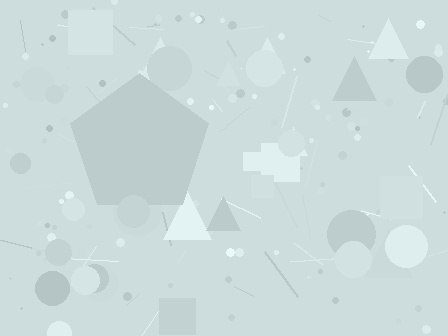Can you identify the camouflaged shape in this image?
The camouflaged shape is a pentagon.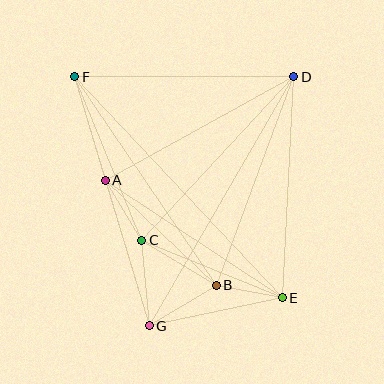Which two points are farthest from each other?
Points E and F are farthest from each other.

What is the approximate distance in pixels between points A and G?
The distance between A and G is approximately 152 pixels.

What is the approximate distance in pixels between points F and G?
The distance between F and G is approximately 260 pixels.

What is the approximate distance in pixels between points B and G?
The distance between B and G is approximately 79 pixels.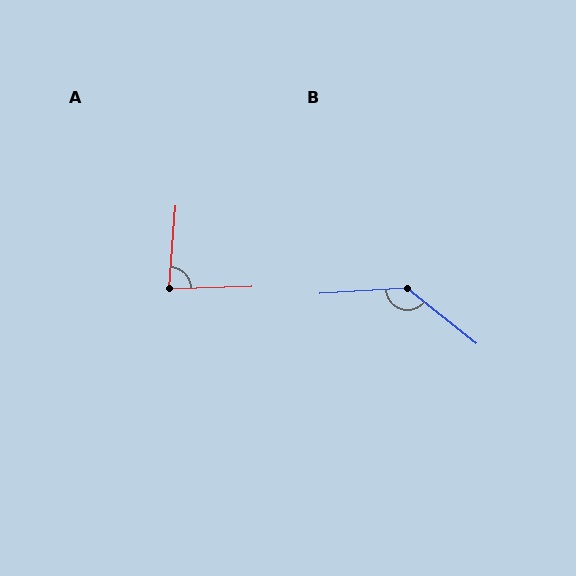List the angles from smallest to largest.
A (83°), B (138°).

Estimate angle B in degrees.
Approximately 138 degrees.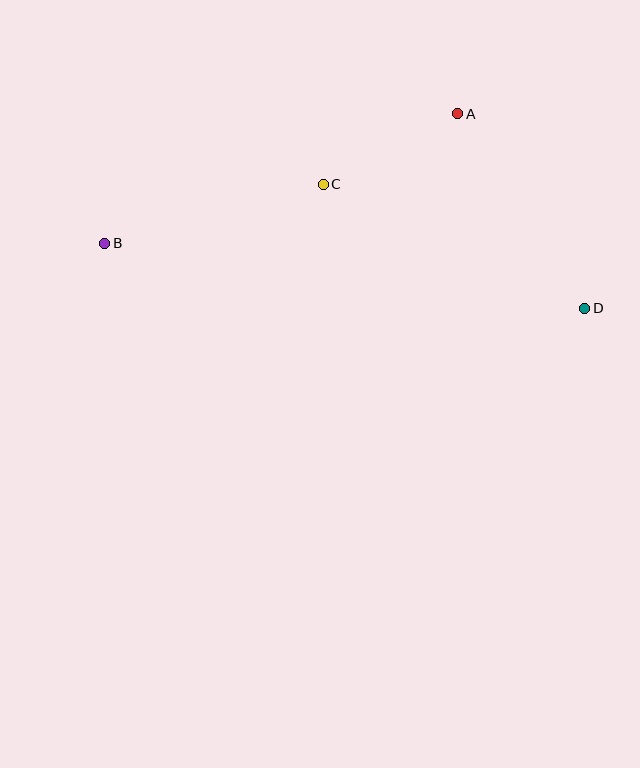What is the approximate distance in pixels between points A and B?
The distance between A and B is approximately 376 pixels.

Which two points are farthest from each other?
Points B and D are farthest from each other.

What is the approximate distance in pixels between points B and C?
The distance between B and C is approximately 226 pixels.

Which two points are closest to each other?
Points A and C are closest to each other.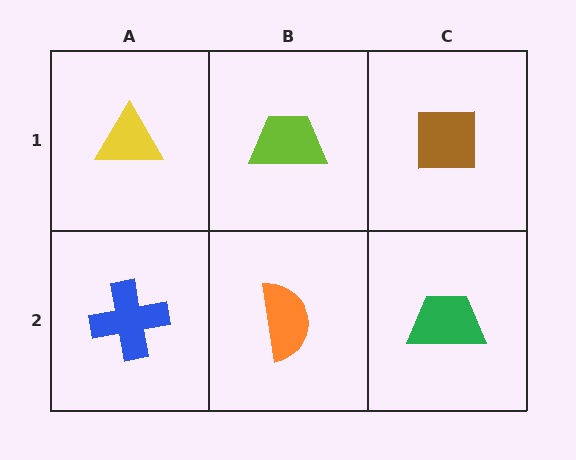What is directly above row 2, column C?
A brown square.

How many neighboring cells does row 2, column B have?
3.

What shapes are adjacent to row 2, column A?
A yellow triangle (row 1, column A), an orange semicircle (row 2, column B).